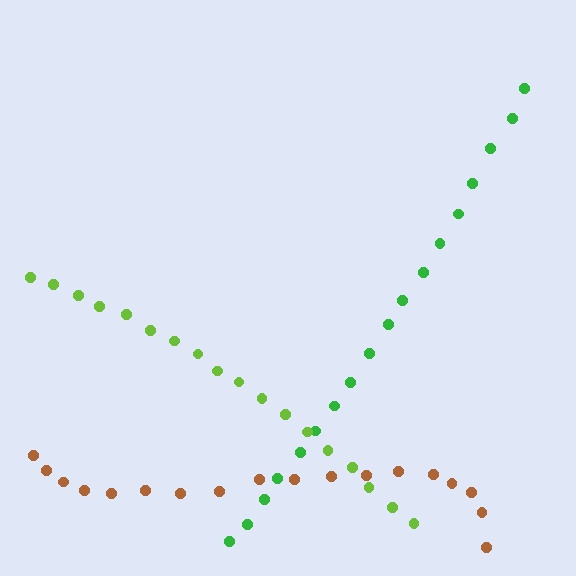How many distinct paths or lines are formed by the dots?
There are 3 distinct paths.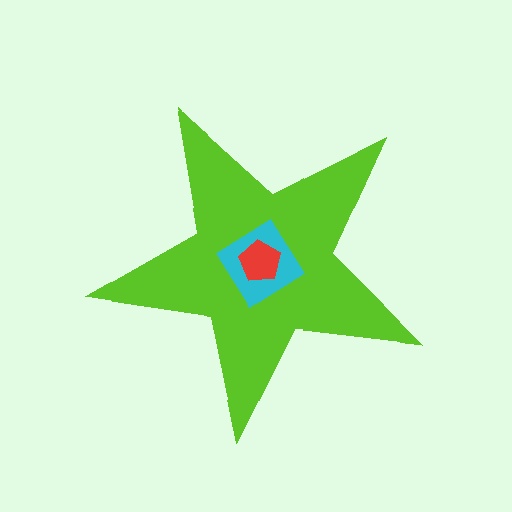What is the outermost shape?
The lime star.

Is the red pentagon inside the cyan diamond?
Yes.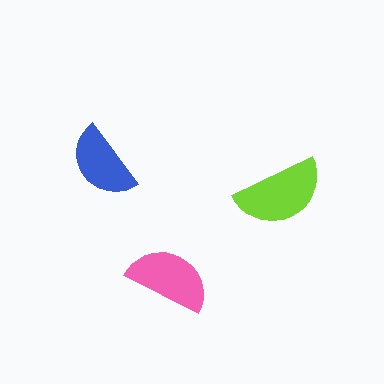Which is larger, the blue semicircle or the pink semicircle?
The pink one.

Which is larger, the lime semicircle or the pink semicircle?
The lime one.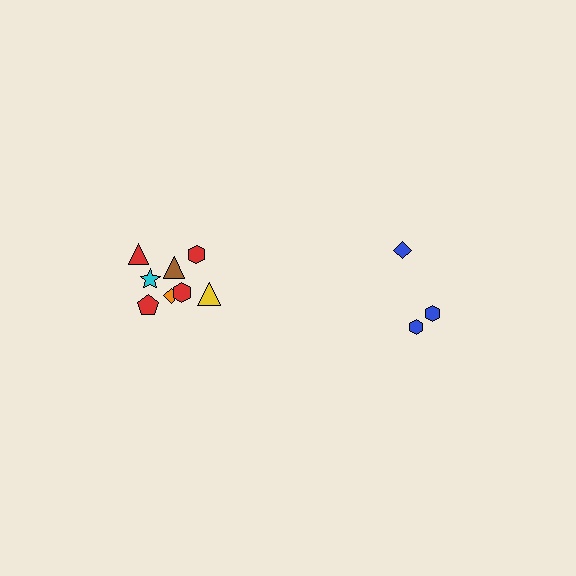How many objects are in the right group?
There are 3 objects.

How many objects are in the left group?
There are 8 objects.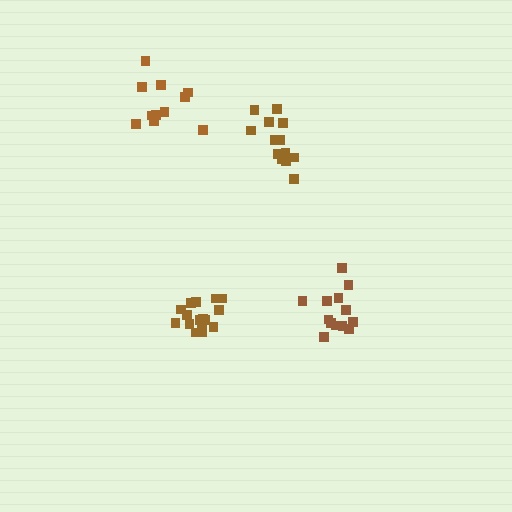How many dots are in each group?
Group 1: 11 dots, Group 2: 16 dots, Group 3: 13 dots, Group 4: 14 dots (54 total).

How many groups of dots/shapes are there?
There are 4 groups.